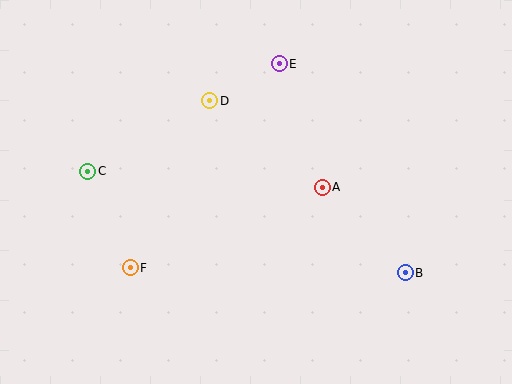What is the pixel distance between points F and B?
The distance between F and B is 275 pixels.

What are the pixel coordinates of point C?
Point C is at (88, 171).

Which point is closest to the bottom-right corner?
Point B is closest to the bottom-right corner.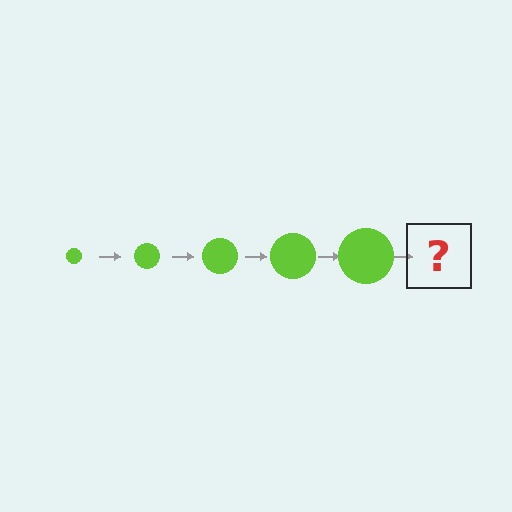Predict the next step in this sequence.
The next step is a lime circle, larger than the previous one.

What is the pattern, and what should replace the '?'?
The pattern is that the circle gets progressively larger each step. The '?' should be a lime circle, larger than the previous one.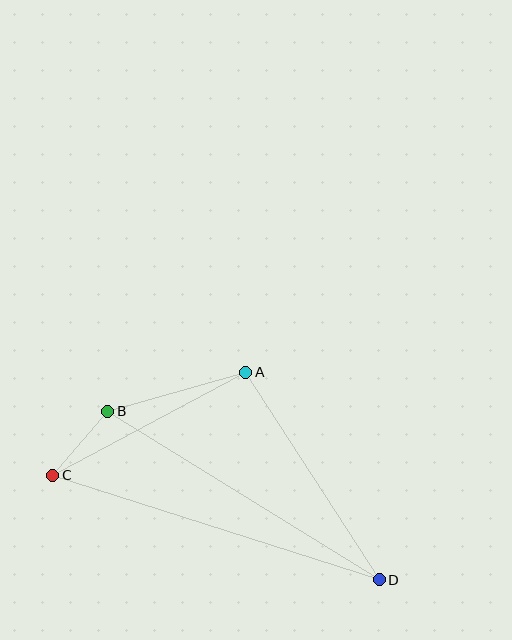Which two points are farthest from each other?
Points C and D are farthest from each other.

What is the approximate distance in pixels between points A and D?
The distance between A and D is approximately 247 pixels.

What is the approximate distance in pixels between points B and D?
The distance between B and D is approximately 320 pixels.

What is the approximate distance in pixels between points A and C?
The distance between A and C is approximately 218 pixels.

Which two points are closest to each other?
Points B and C are closest to each other.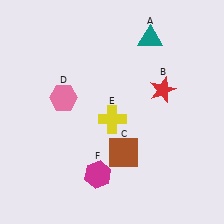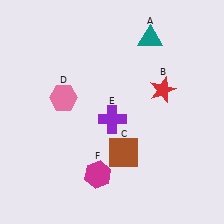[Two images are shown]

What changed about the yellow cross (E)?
In Image 1, E is yellow. In Image 2, it changed to purple.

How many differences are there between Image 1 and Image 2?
There is 1 difference between the two images.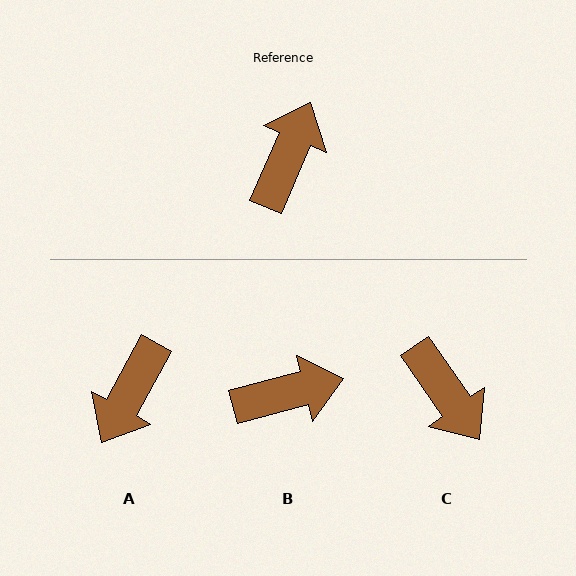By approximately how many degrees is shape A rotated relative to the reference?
Approximately 175 degrees counter-clockwise.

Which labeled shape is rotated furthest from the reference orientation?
A, about 175 degrees away.